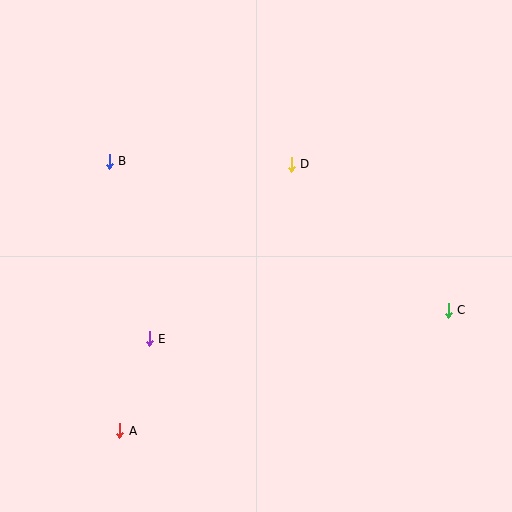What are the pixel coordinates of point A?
Point A is at (120, 431).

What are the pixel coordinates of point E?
Point E is at (149, 339).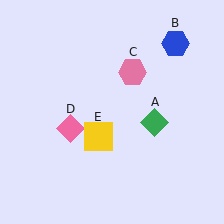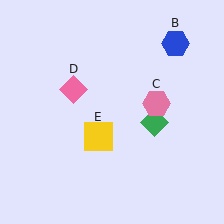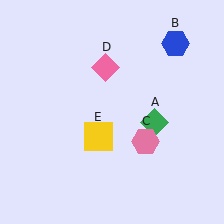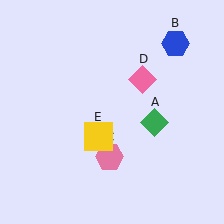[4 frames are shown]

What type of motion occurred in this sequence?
The pink hexagon (object C), pink diamond (object D) rotated clockwise around the center of the scene.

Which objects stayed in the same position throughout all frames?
Green diamond (object A) and blue hexagon (object B) and yellow square (object E) remained stationary.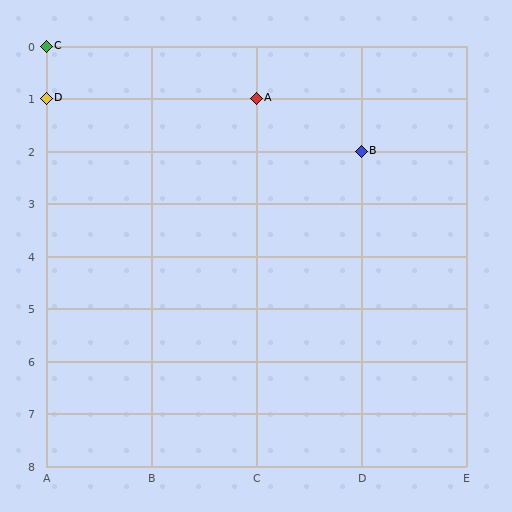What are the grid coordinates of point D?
Point D is at grid coordinates (A, 1).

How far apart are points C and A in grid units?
Points C and A are 2 columns and 1 row apart (about 2.2 grid units diagonally).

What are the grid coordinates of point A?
Point A is at grid coordinates (C, 1).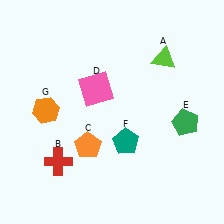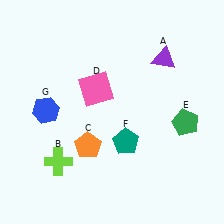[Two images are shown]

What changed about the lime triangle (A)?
In Image 1, A is lime. In Image 2, it changed to purple.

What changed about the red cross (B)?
In Image 1, B is red. In Image 2, it changed to lime.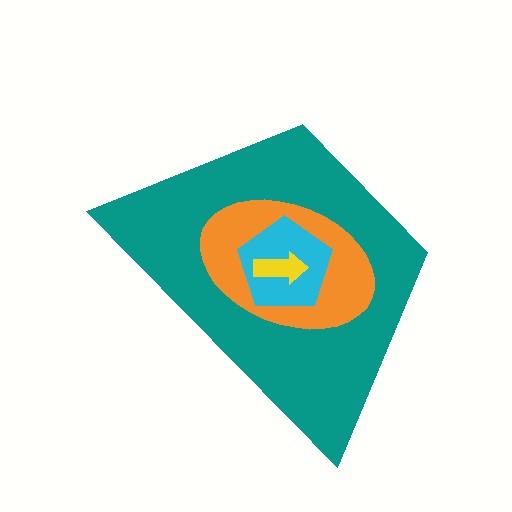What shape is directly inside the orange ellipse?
The cyan pentagon.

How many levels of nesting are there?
4.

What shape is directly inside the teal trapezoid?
The orange ellipse.